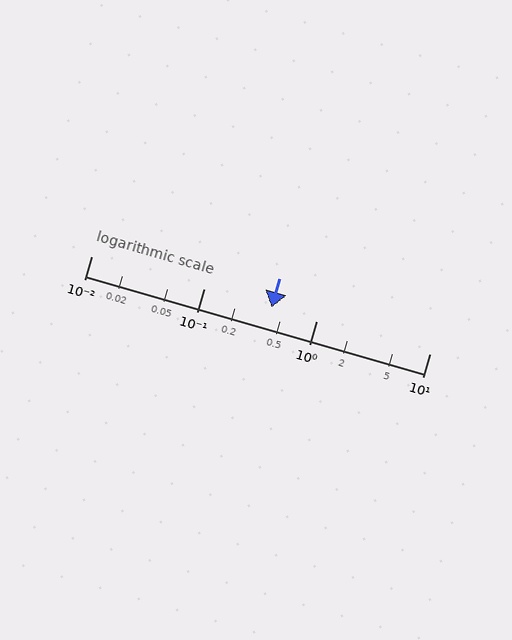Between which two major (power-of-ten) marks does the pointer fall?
The pointer is between 0.1 and 1.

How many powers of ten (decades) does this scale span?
The scale spans 3 decades, from 0.01 to 10.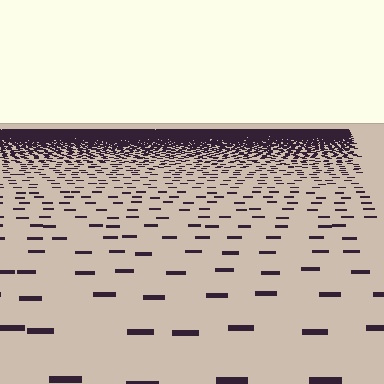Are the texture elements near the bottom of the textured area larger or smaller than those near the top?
Larger. Near the bottom, elements are closer to the viewer and appear at a bigger on-screen size.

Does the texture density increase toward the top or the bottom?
Density increases toward the top.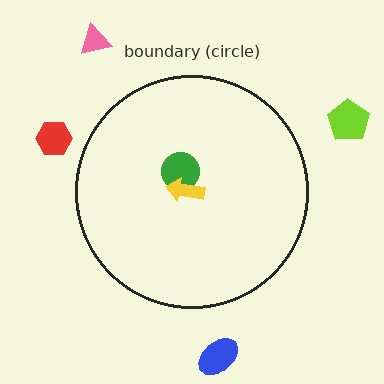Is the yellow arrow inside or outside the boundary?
Inside.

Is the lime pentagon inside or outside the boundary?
Outside.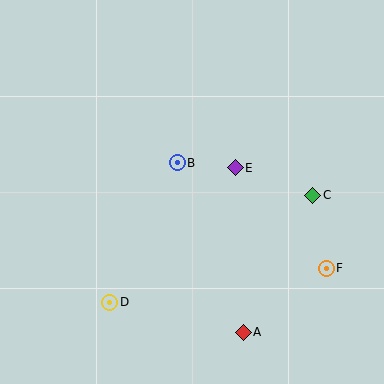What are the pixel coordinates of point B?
Point B is at (177, 163).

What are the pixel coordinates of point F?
Point F is at (326, 268).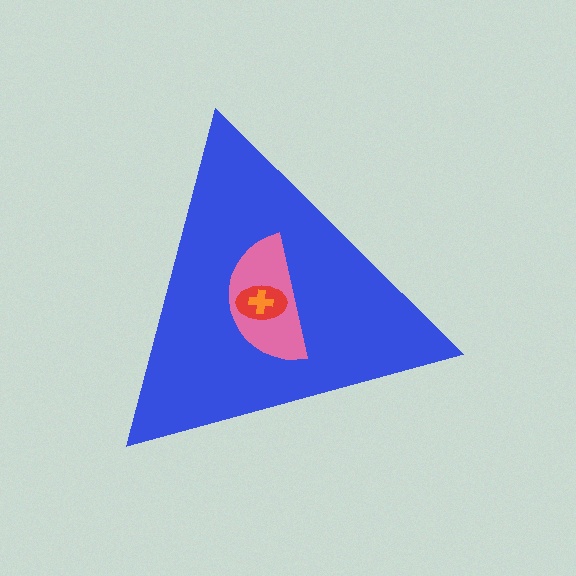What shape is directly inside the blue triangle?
The pink semicircle.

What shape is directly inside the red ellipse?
The orange cross.